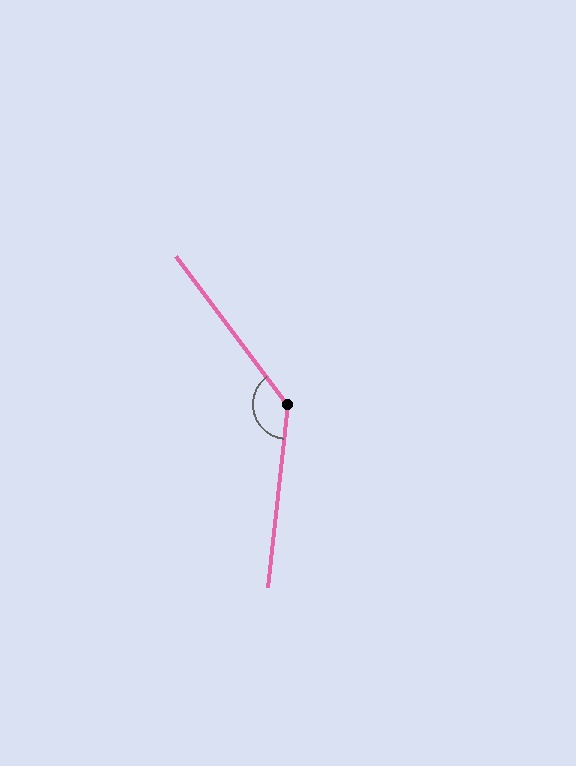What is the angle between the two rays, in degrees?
Approximately 137 degrees.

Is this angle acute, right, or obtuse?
It is obtuse.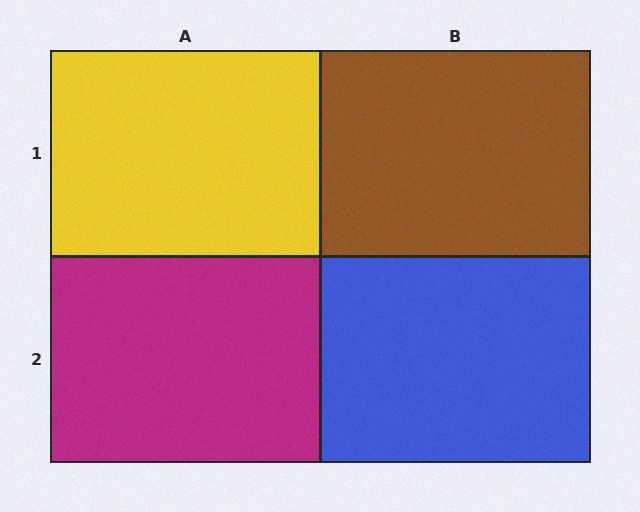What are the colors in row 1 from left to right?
Yellow, brown.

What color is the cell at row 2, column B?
Blue.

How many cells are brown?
1 cell is brown.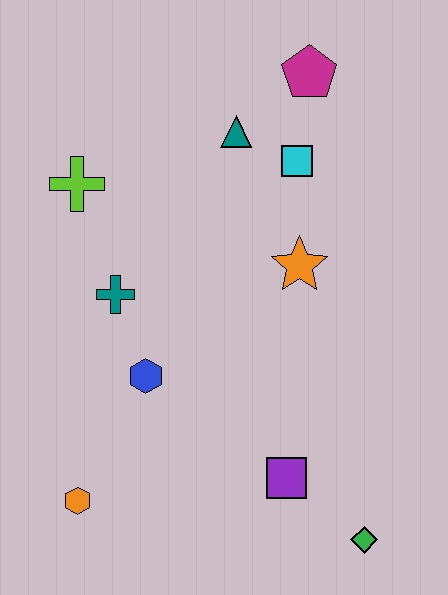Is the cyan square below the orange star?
No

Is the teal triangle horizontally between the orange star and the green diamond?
No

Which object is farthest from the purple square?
The magenta pentagon is farthest from the purple square.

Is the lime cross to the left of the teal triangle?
Yes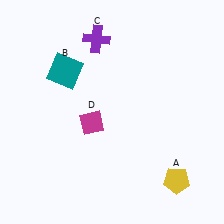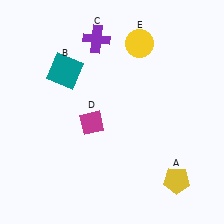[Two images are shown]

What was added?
A yellow circle (E) was added in Image 2.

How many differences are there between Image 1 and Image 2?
There is 1 difference between the two images.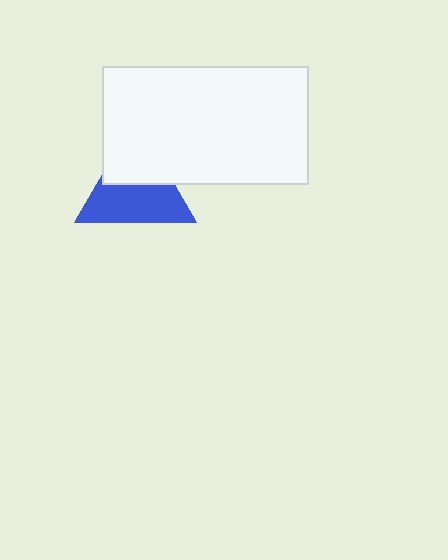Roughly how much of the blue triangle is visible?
About half of it is visible (roughly 59%).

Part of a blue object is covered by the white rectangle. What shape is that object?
It is a triangle.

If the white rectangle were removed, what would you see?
You would see the complete blue triangle.